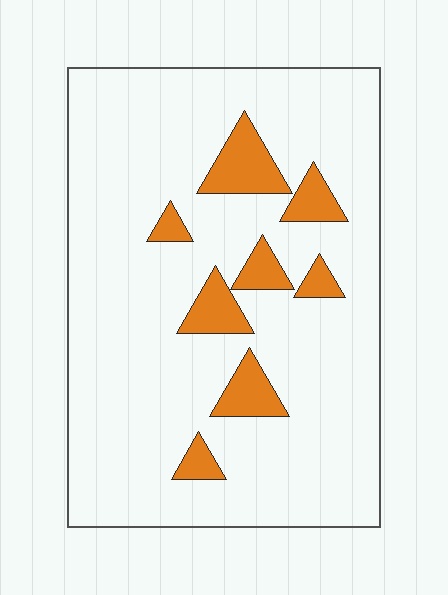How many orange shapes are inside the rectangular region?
8.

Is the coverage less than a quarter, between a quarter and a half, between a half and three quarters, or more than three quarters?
Less than a quarter.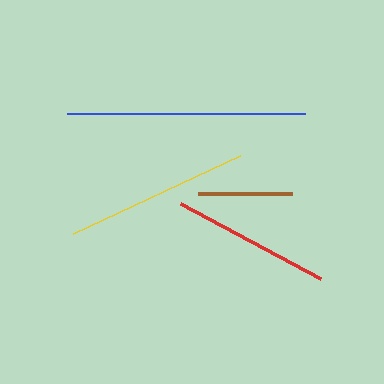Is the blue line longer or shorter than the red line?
The blue line is longer than the red line.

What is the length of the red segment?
The red segment is approximately 159 pixels long.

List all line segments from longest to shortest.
From longest to shortest: blue, yellow, red, brown.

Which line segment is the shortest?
The brown line is the shortest at approximately 94 pixels.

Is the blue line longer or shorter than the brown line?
The blue line is longer than the brown line.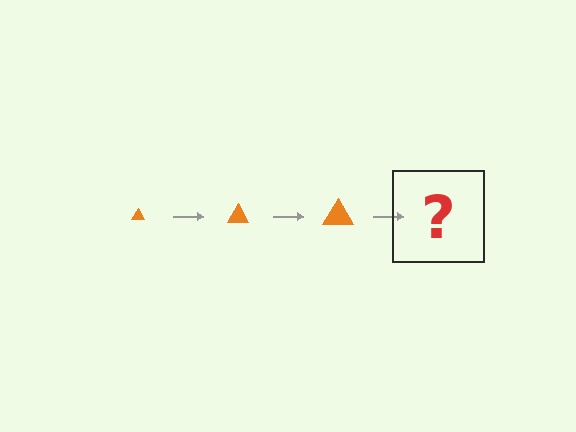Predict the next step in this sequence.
The next step is an orange triangle, larger than the previous one.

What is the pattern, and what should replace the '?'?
The pattern is that the triangle gets progressively larger each step. The '?' should be an orange triangle, larger than the previous one.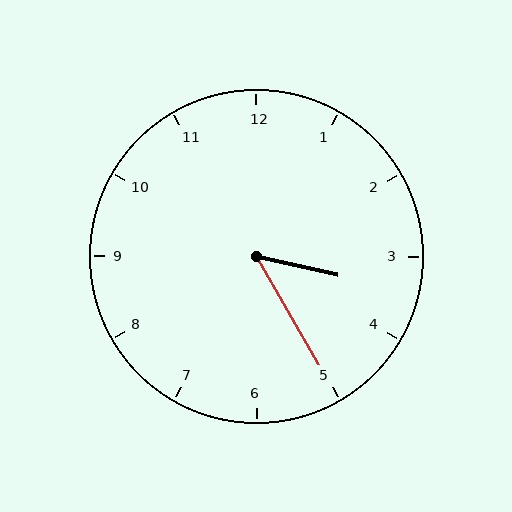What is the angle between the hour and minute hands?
Approximately 48 degrees.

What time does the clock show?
3:25.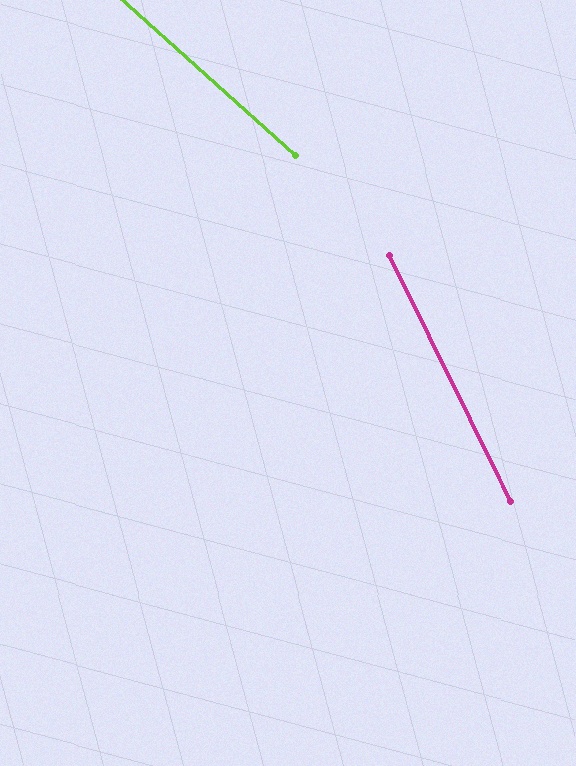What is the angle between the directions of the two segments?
Approximately 22 degrees.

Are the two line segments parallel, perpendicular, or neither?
Neither parallel nor perpendicular — they differ by about 22°.